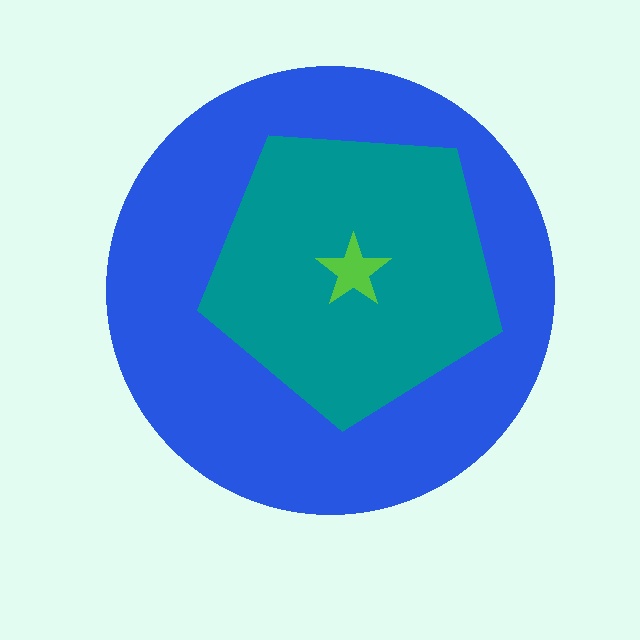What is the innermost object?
The lime star.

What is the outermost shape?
The blue circle.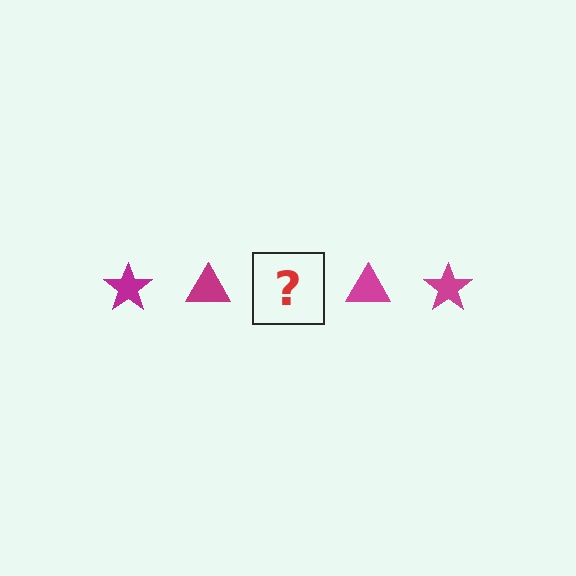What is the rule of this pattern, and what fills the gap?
The rule is that the pattern cycles through star, triangle shapes in magenta. The gap should be filled with a magenta star.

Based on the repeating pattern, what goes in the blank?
The blank should be a magenta star.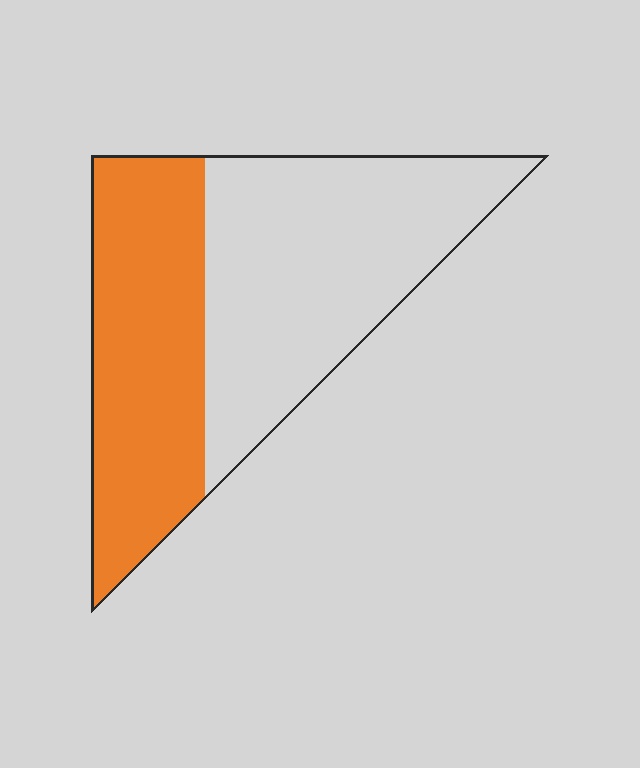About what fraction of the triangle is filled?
About two fifths (2/5).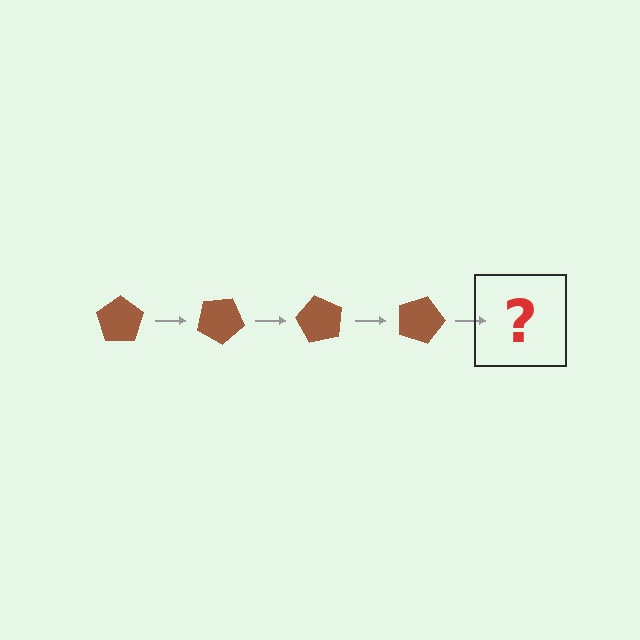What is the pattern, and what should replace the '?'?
The pattern is that the pentagon rotates 30 degrees each step. The '?' should be a brown pentagon rotated 120 degrees.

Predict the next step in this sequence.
The next step is a brown pentagon rotated 120 degrees.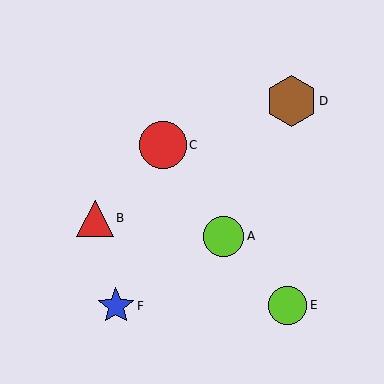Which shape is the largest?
The brown hexagon (labeled D) is the largest.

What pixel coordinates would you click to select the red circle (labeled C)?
Click at (163, 145) to select the red circle C.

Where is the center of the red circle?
The center of the red circle is at (163, 145).